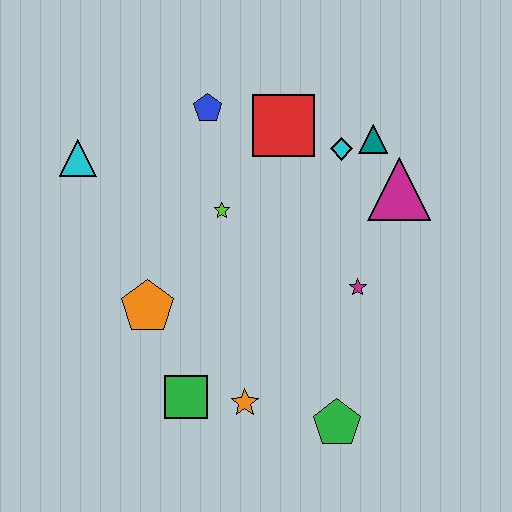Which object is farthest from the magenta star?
The cyan triangle is farthest from the magenta star.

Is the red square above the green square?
Yes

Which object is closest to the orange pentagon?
The green square is closest to the orange pentagon.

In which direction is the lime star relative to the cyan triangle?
The lime star is to the right of the cyan triangle.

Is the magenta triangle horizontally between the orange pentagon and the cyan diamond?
No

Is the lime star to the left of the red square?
Yes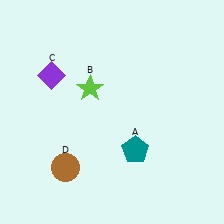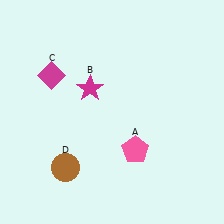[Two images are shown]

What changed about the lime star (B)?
In Image 1, B is lime. In Image 2, it changed to magenta.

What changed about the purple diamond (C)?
In Image 1, C is purple. In Image 2, it changed to magenta.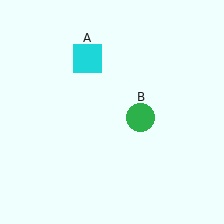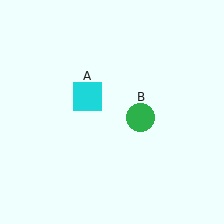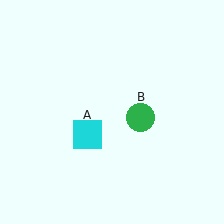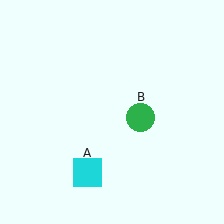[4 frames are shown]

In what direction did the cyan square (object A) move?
The cyan square (object A) moved down.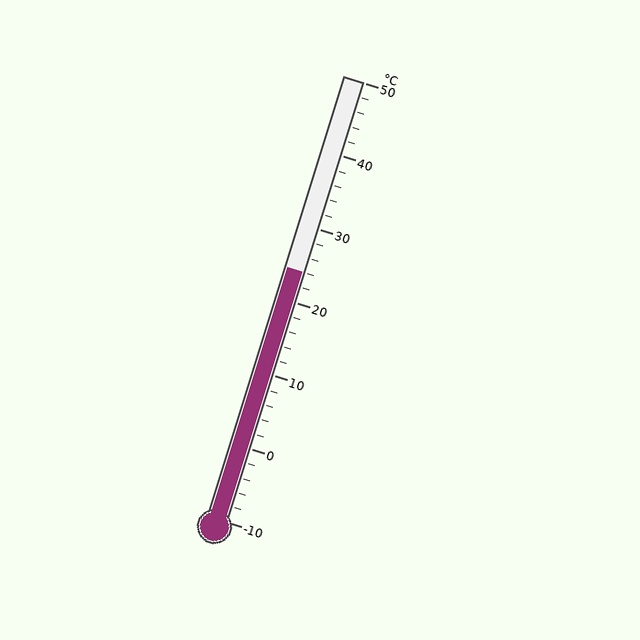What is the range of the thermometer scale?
The thermometer scale ranges from -10°C to 50°C.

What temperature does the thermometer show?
The thermometer shows approximately 24°C.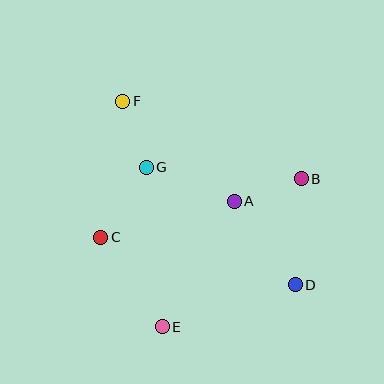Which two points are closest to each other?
Points F and G are closest to each other.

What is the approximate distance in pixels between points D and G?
The distance between D and G is approximately 190 pixels.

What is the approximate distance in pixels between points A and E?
The distance between A and E is approximately 145 pixels.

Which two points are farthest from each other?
Points D and F are farthest from each other.